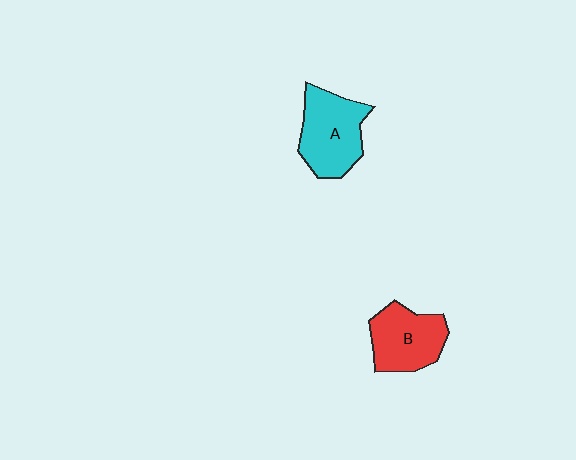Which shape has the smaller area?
Shape B (red).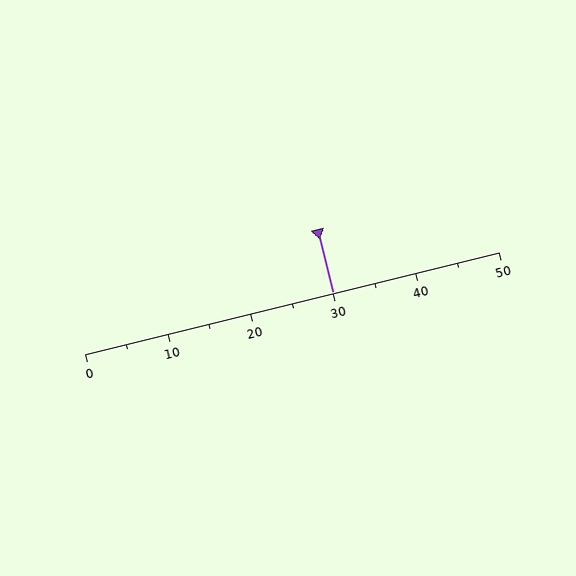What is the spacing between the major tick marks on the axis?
The major ticks are spaced 10 apart.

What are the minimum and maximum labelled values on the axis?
The axis runs from 0 to 50.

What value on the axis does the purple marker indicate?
The marker indicates approximately 30.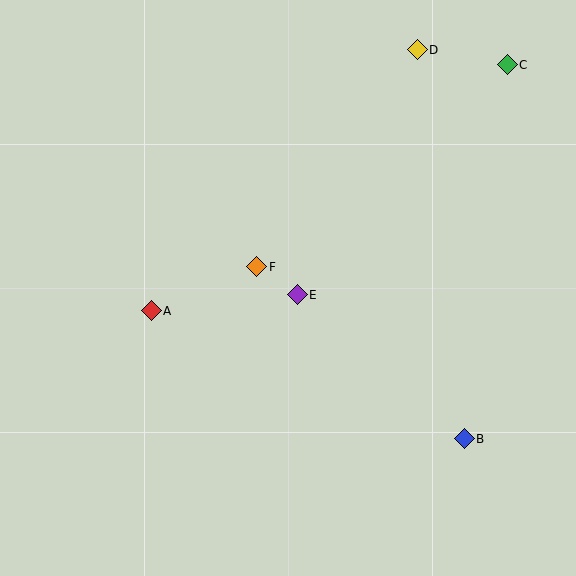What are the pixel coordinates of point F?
Point F is at (257, 267).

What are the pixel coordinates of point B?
Point B is at (464, 439).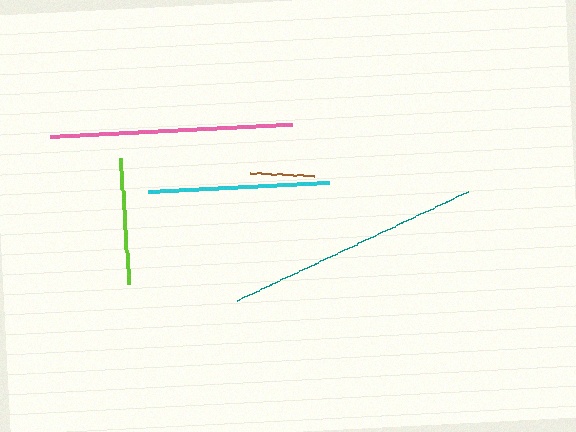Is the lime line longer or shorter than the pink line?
The pink line is longer than the lime line.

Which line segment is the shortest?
The brown line is the shortest at approximately 65 pixels.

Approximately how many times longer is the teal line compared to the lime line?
The teal line is approximately 2.0 times the length of the lime line.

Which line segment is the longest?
The teal line is the longest at approximately 256 pixels.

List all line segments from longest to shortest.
From longest to shortest: teal, pink, cyan, lime, brown.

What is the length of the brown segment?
The brown segment is approximately 65 pixels long.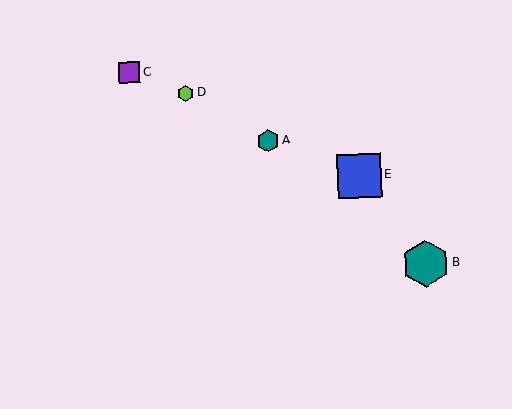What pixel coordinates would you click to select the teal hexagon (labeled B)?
Click at (426, 264) to select the teal hexagon B.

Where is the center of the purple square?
The center of the purple square is at (129, 72).